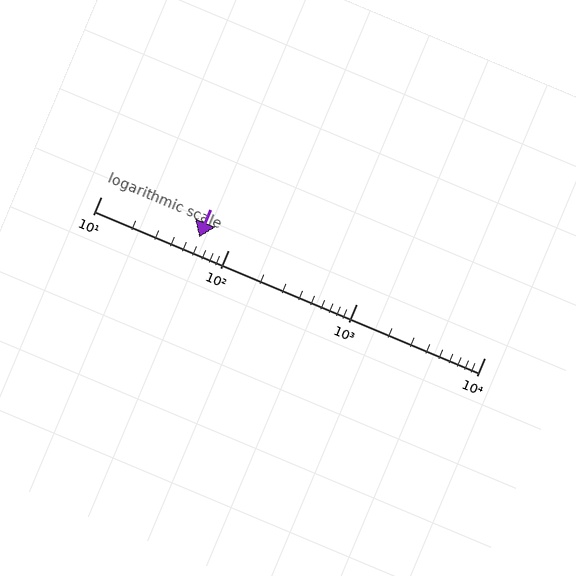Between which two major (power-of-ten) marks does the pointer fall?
The pointer is between 10 and 100.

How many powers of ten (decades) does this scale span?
The scale spans 3 decades, from 10 to 10000.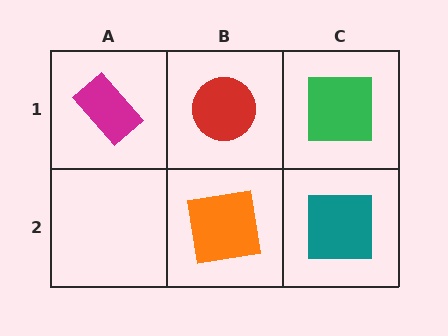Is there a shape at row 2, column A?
No, that cell is empty.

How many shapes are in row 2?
2 shapes.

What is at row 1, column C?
A green square.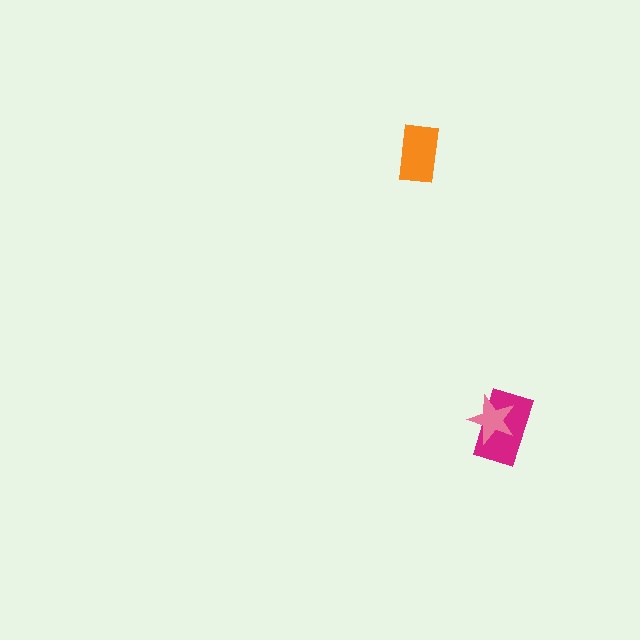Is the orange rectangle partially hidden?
No, no other shape covers it.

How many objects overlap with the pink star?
1 object overlaps with the pink star.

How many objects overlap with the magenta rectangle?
1 object overlaps with the magenta rectangle.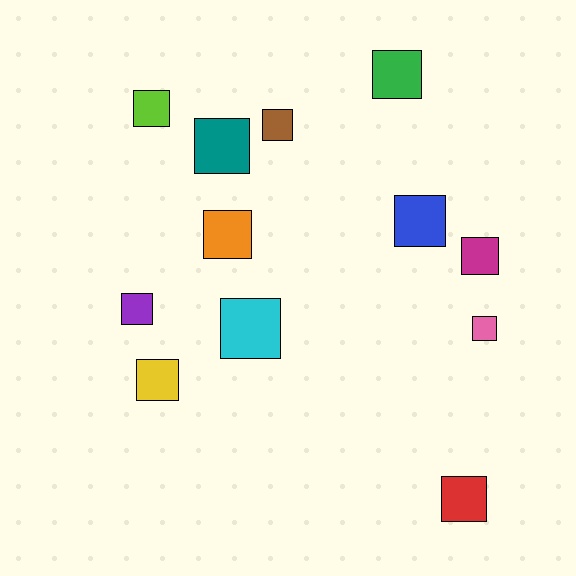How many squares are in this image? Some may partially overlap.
There are 12 squares.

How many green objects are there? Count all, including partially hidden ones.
There is 1 green object.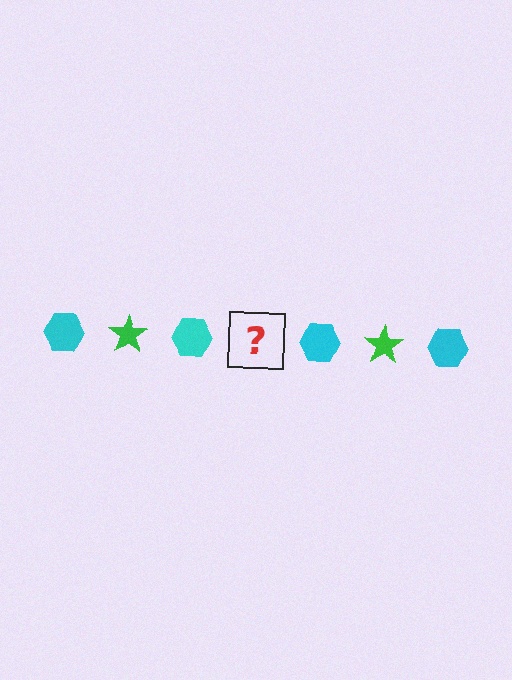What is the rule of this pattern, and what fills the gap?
The rule is that the pattern alternates between cyan hexagon and green star. The gap should be filled with a green star.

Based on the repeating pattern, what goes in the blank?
The blank should be a green star.